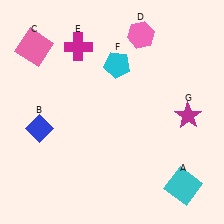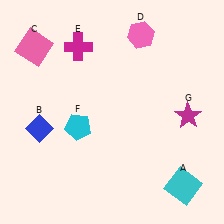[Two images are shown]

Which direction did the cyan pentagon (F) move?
The cyan pentagon (F) moved down.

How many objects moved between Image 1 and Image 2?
1 object moved between the two images.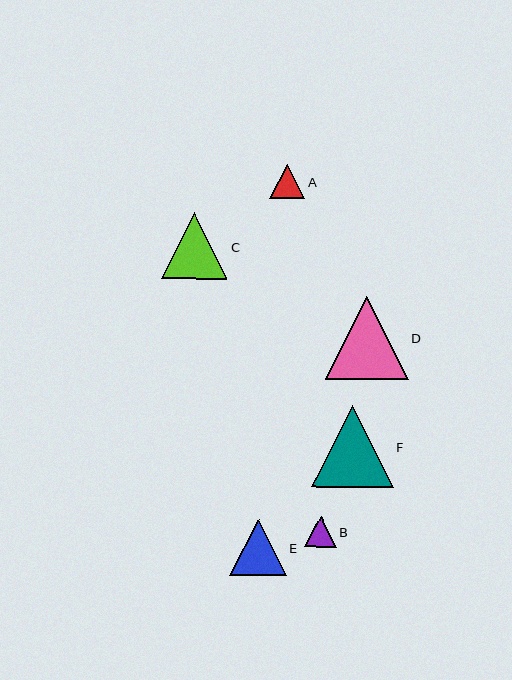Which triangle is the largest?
Triangle D is the largest with a size of approximately 83 pixels.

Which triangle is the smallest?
Triangle B is the smallest with a size of approximately 31 pixels.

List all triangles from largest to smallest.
From largest to smallest: D, F, C, E, A, B.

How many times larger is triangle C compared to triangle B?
Triangle C is approximately 2.1 times the size of triangle B.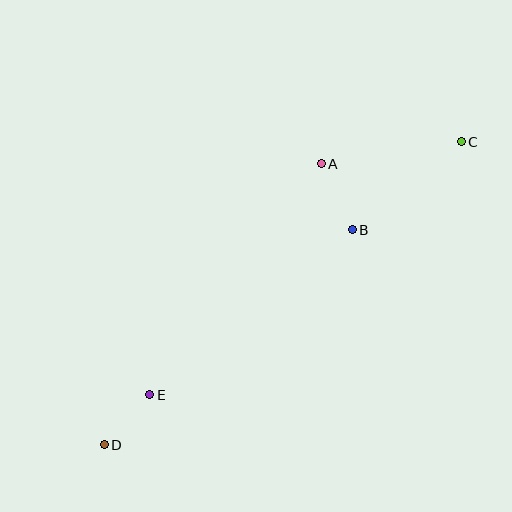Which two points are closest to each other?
Points D and E are closest to each other.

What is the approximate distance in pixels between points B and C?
The distance between B and C is approximately 140 pixels.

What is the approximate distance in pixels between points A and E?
The distance between A and E is approximately 288 pixels.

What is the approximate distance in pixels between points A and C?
The distance between A and C is approximately 142 pixels.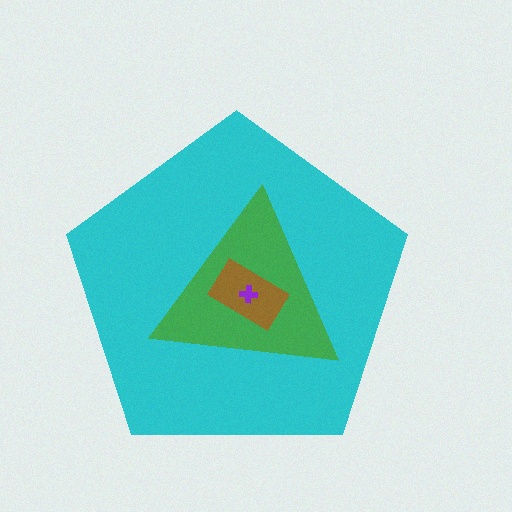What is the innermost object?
The purple cross.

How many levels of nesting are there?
4.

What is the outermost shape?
The cyan pentagon.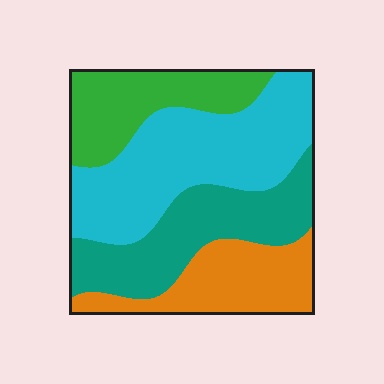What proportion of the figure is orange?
Orange covers roughly 20% of the figure.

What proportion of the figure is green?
Green takes up about one fifth (1/5) of the figure.